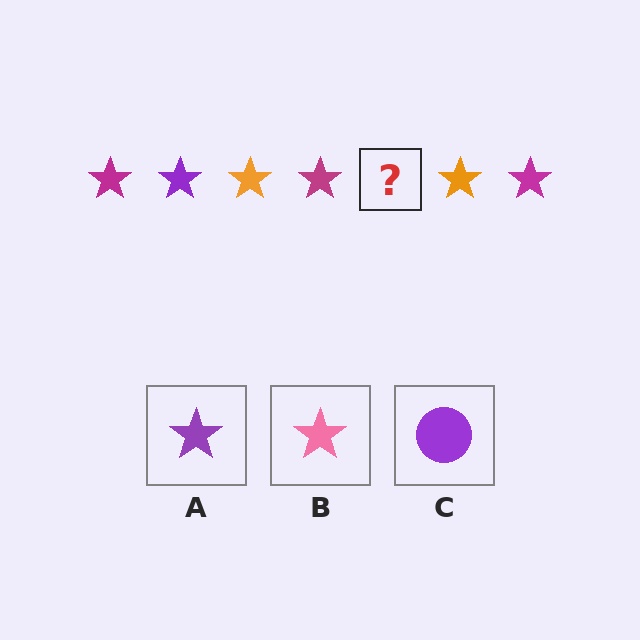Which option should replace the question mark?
Option A.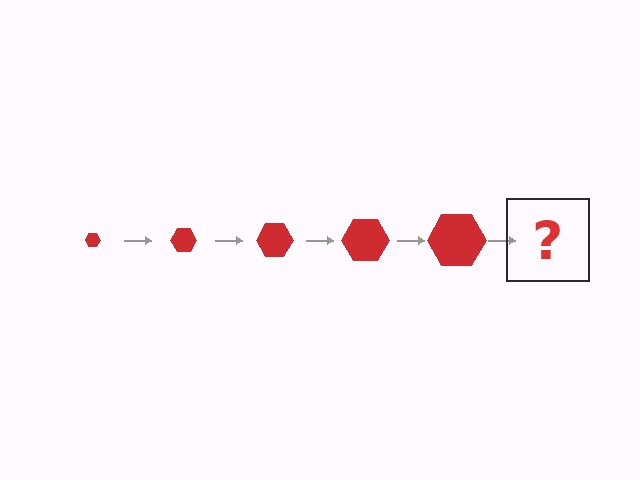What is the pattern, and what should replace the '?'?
The pattern is that the hexagon gets progressively larger each step. The '?' should be a red hexagon, larger than the previous one.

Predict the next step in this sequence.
The next step is a red hexagon, larger than the previous one.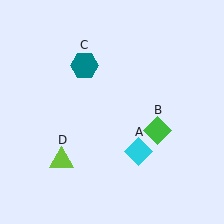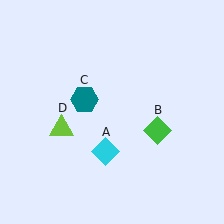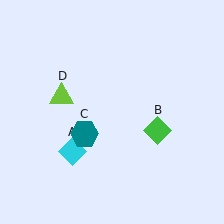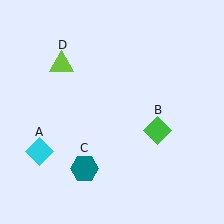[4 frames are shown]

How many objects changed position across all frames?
3 objects changed position: cyan diamond (object A), teal hexagon (object C), lime triangle (object D).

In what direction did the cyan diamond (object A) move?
The cyan diamond (object A) moved left.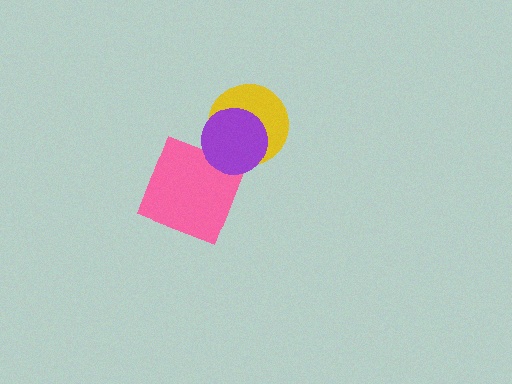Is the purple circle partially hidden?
No, no other shape covers it.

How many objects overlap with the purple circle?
2 objects overlap with the purple circle.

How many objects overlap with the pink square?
1 object overlaps with the pink square.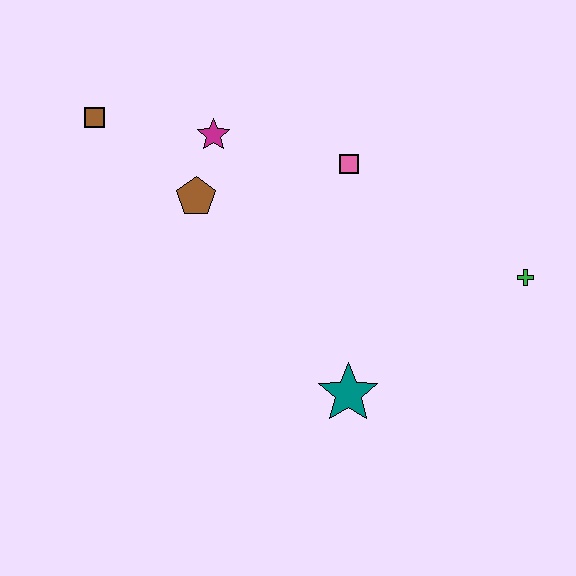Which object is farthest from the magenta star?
The green cross is farthest from the magenta star.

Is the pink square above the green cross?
Yes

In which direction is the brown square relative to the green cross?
The brown square is to the left of the green cross.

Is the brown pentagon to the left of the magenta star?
Yes